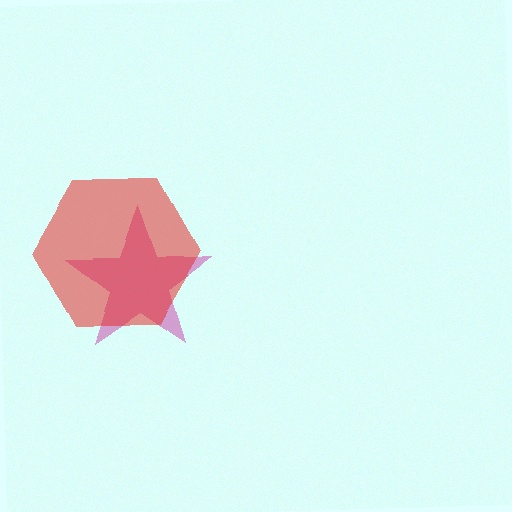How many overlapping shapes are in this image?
There are 2 overlapping shapes in the image.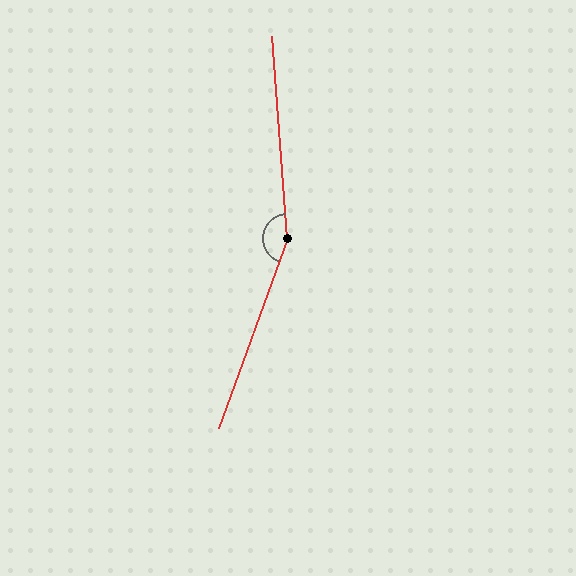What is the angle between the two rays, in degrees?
Approximately 156 degrees.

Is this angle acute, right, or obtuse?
It is obtuse.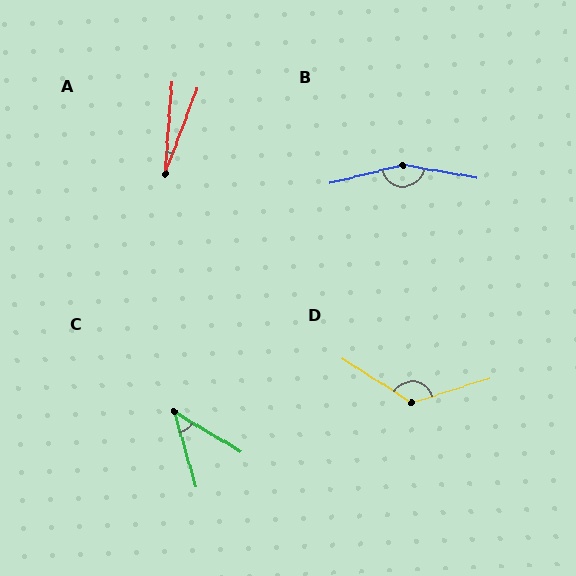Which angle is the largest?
B, at approximately 156 degrees.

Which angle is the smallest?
A, at approximately 16 degrees.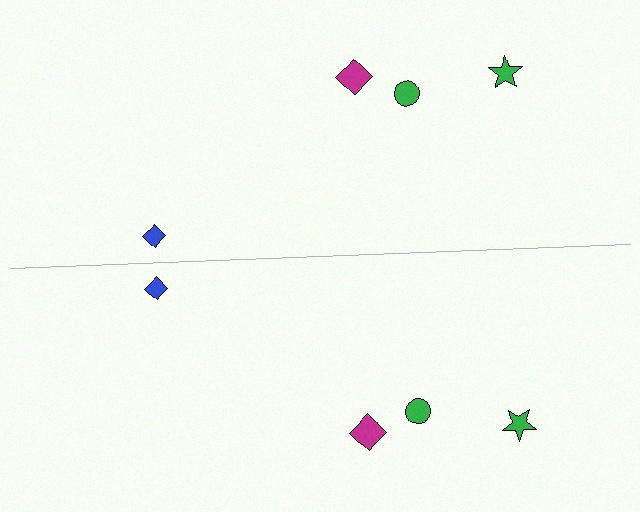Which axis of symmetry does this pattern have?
The pattern has a horizontal axis of symmetry running through the center of the image.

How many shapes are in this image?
There are 8 shapes in this image.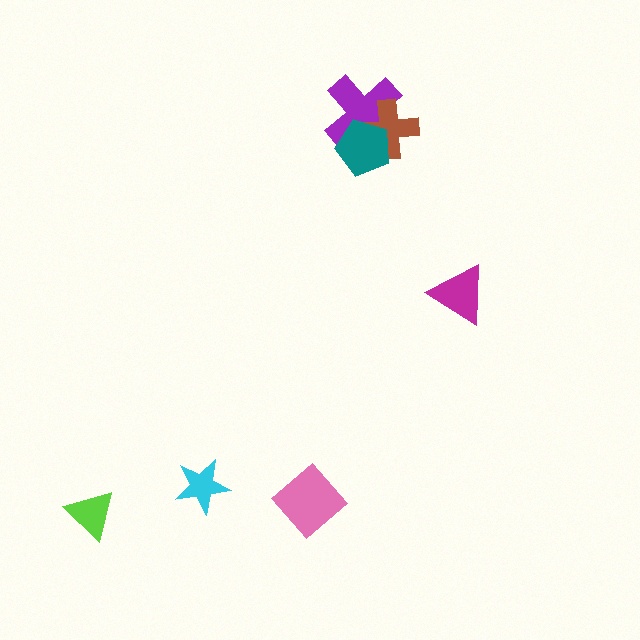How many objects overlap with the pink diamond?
0 objects overlap with the pink diamond.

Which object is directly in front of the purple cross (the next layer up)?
The brown cross is directly in front of the purple cross.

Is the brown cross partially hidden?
Yes, it is partially covered by another shape.